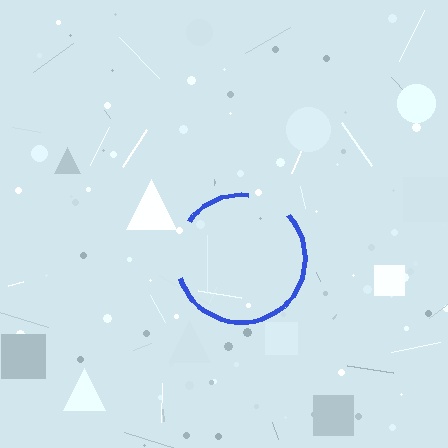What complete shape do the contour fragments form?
The contour fragments form a circle.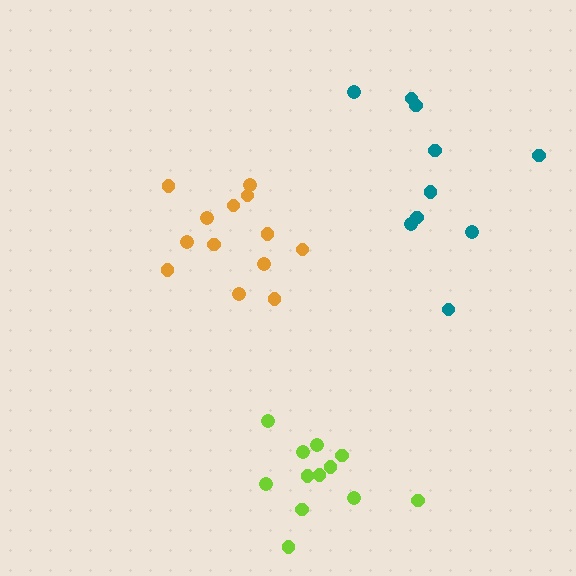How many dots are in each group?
Group 1: 10 dots, Group 2: 12 dots, Group 3: 13 dots (35 total).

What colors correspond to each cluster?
The clusters are colored: teal, lime, orange.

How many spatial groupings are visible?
There are 3 spatial groupings.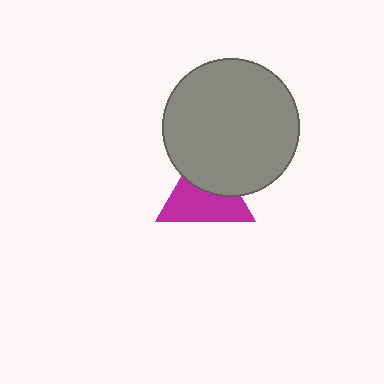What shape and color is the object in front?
The object in front is a gray circle.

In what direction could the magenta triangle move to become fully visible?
The magenta triangle could move down. That would shift it out from behind the gray circle entirely.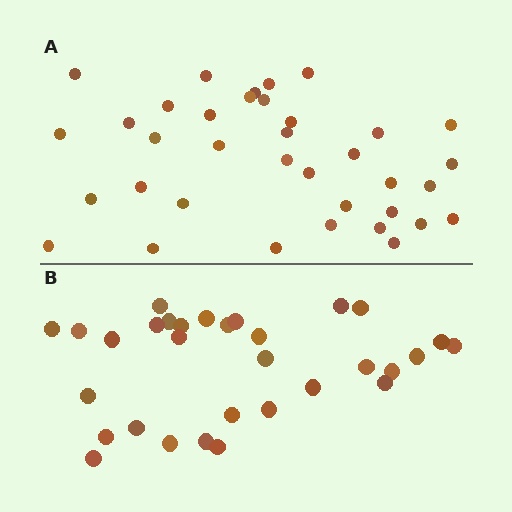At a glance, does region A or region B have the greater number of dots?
Region A (the top region) has more dots.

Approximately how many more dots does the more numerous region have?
Region A has about 5 more dots than region B.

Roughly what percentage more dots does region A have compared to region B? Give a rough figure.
About 15% more.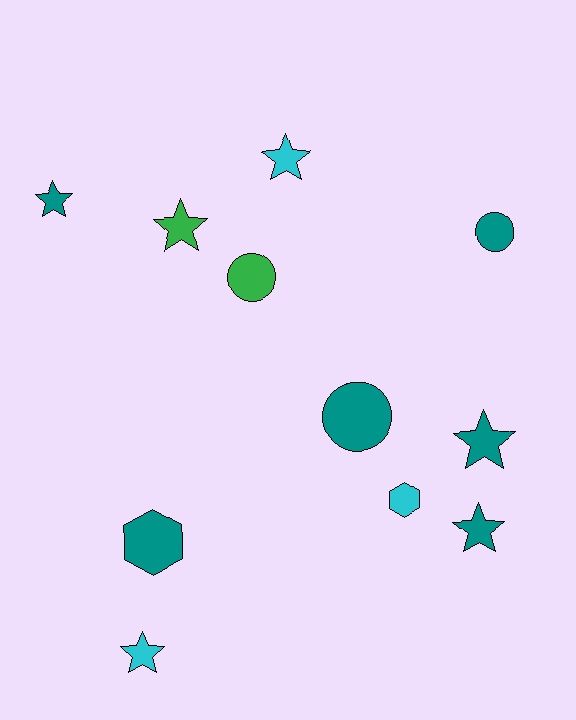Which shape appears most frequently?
Star, with 6 objects.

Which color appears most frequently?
Teal, with 6 objects.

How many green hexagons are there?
There are no green hexagons.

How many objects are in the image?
There are 11 objects.